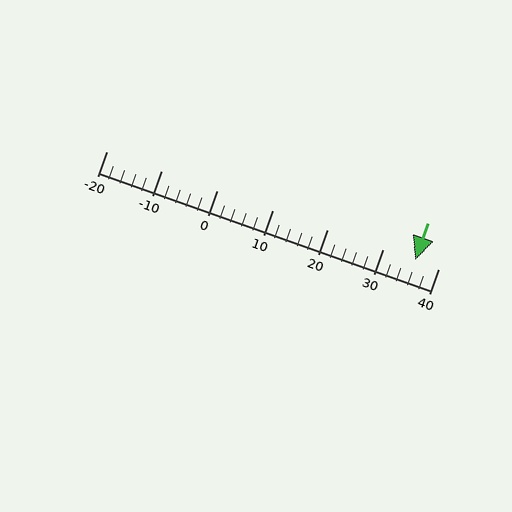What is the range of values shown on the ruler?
The ruler shows values from -20 to 40.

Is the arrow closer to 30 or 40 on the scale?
The arrow is closer to 40.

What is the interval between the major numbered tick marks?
The major tick marks are spaced 10 units apart.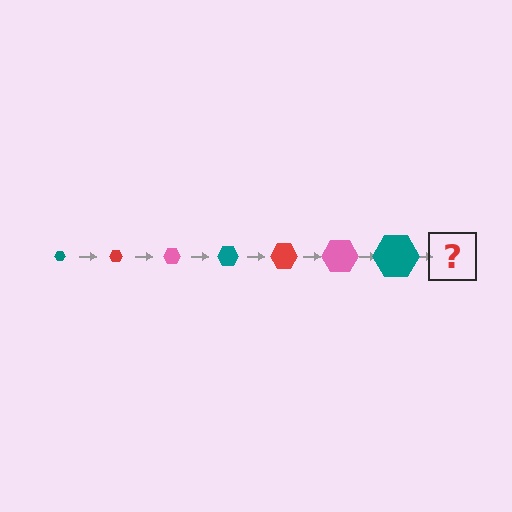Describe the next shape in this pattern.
It should be a red hexagon, larger than the previous one.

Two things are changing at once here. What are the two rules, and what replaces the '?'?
The two rules are that the hexagon grows larger each step and the color cycles through teal, red, and pink. The '?' should be a red hexagon, larger than the previous one.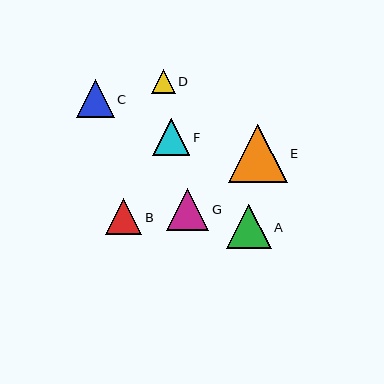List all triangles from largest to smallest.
From largest to smallest: E, A, G, C, F, B, D.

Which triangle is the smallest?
Triangle D is the smallest with a size of approximately 24 pixels.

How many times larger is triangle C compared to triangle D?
Triangle C is approximately 1.6 times the size of triangle D.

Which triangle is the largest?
Triangle E is the largest with a size of approximately 58 pixels.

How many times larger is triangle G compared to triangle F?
Triangle G is approximately 1.1 times the size of triangle F.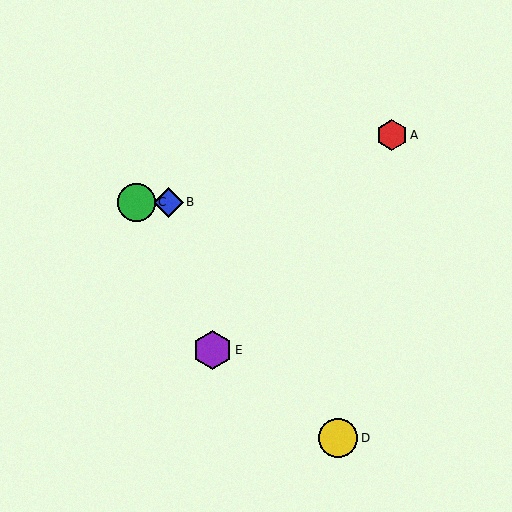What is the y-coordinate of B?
Object B is at y≈202.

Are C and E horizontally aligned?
No, C is at y≈202 and E is at y≈350.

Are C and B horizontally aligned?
Yes, both are at y≈202.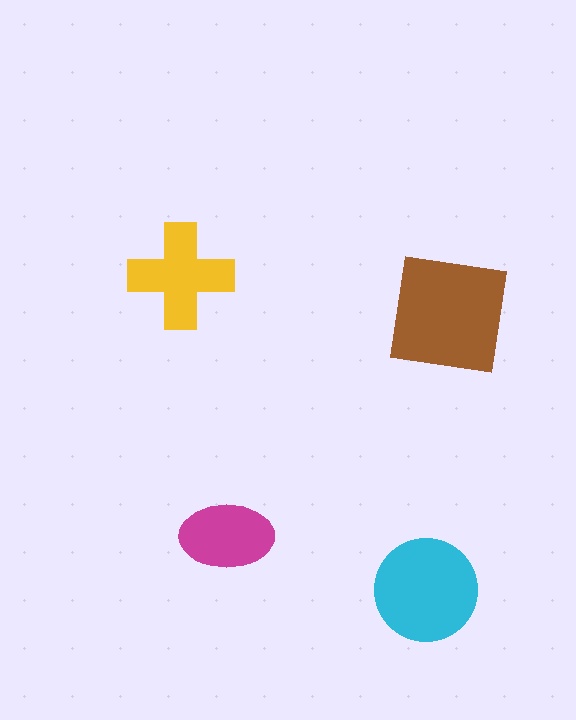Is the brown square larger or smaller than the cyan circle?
Larger.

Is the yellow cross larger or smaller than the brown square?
Smaller.